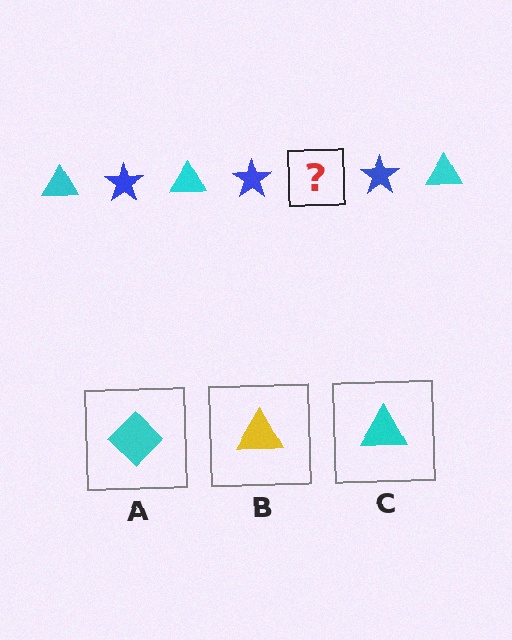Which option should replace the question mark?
Option C.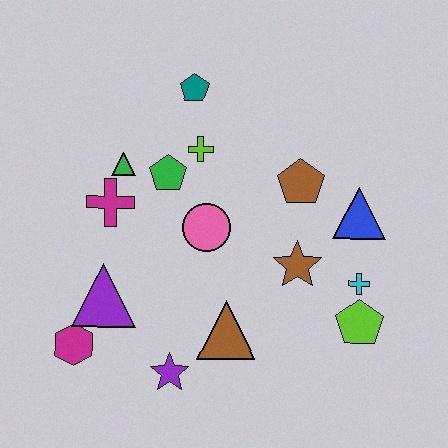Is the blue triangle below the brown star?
No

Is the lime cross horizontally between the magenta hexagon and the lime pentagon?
Yes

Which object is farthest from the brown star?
The magenta hexagon is farthest from the brown star.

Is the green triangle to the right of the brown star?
No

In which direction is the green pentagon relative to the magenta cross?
The green pentagon is to the right of the magenta cross.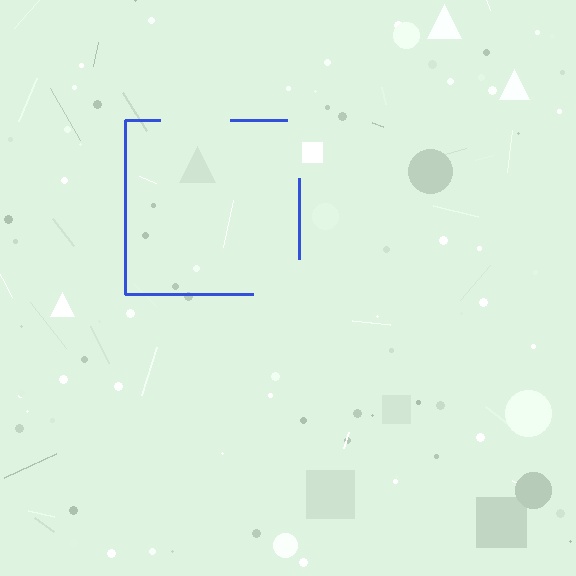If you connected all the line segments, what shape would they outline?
They would outline a square.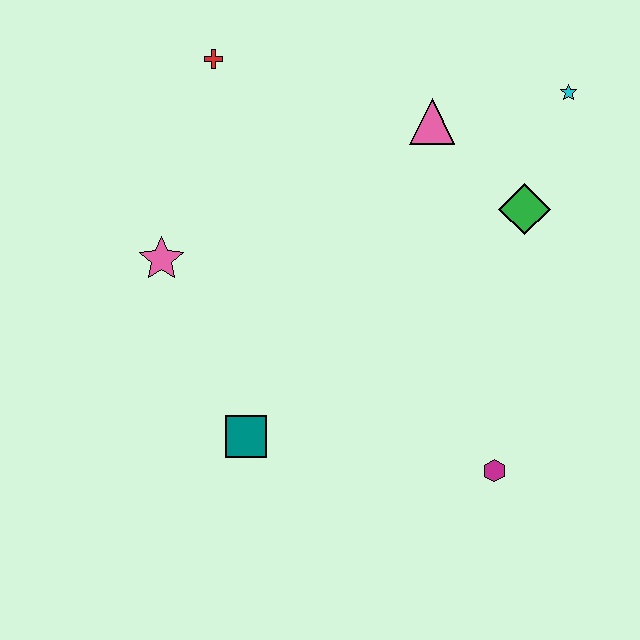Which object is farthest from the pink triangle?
The teal square is farthest from the pink triangle.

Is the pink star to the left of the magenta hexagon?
Yes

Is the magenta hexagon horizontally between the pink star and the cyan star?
Yes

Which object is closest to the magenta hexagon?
The teal square is closest to the magenta hexagon.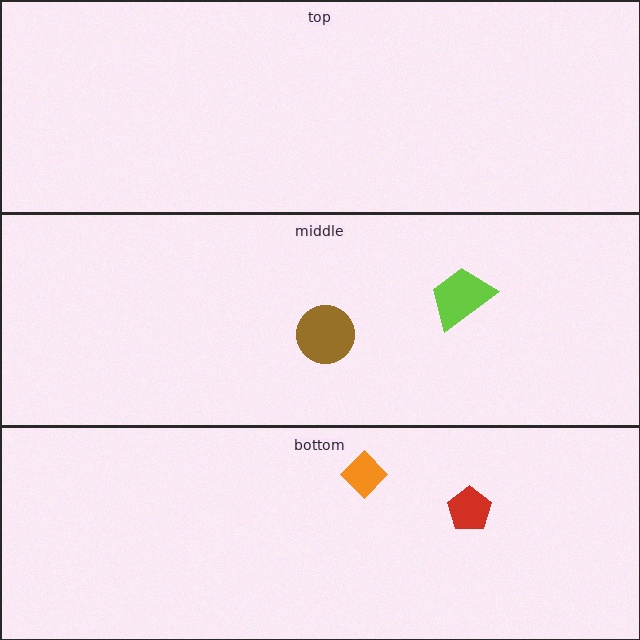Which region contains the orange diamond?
The bottom region.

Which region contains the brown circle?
The middle region.